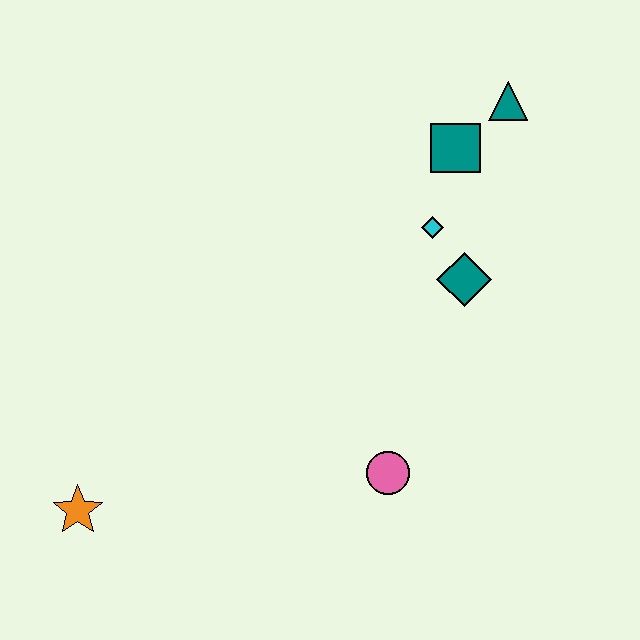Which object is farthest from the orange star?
The teal triangle is farthest from the orange star.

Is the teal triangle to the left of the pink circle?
No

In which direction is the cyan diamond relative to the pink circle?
The cyan diamond is above the pink circle.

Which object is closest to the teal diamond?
The cyan diamond is closest to the teal diamond.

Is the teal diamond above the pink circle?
Yes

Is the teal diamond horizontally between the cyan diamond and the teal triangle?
Yes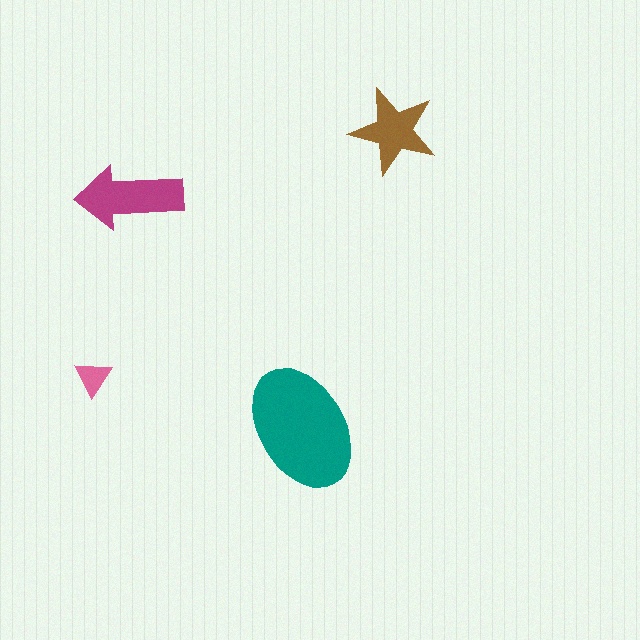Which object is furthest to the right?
The brown star is rightmost.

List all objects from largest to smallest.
The teal ellipse, the magenta arrow, the brown star, the pink triangle.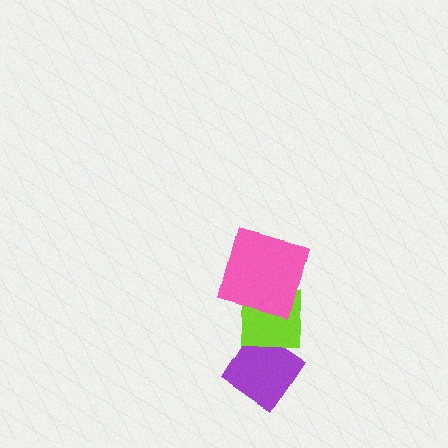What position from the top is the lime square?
The lime square is 2nd from the top.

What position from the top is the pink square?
The pink square is 1st from the top.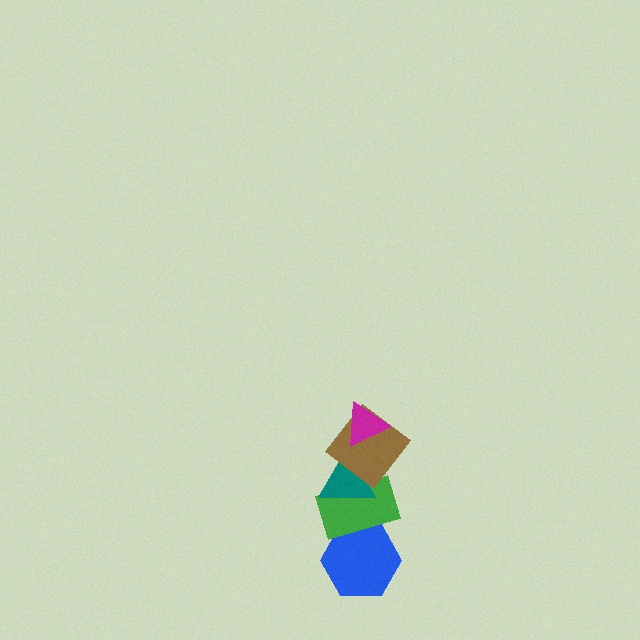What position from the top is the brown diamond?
The brown diamond is 2nd from the top.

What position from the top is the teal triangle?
The teal triangle is 3rd from the top.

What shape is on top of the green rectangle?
The teal triangle is on top of the green rectangle.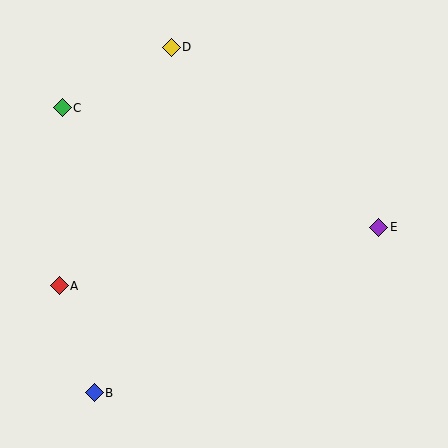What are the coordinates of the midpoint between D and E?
The midpoint between D and E is at (275, 137).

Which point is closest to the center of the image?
Point E at (379, 227) is closest to the center.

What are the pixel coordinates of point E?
Point E is at (379, 227).